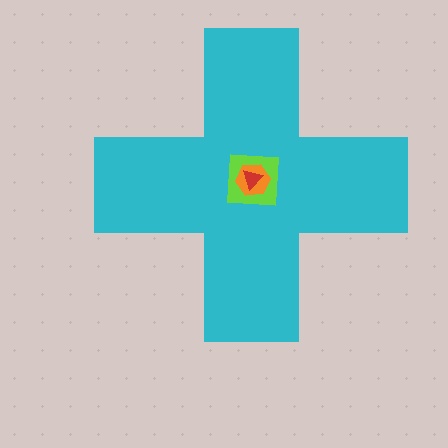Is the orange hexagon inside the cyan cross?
Yes.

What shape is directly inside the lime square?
The orange hexagon.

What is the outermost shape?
The cyan cross.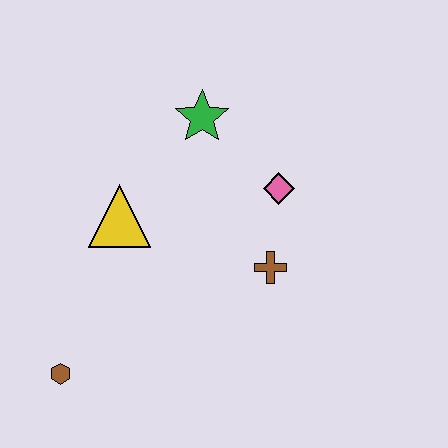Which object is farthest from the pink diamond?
The brown hexagon is farthest from the pink diamond.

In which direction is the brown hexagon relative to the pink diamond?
The brown hexagon is to the left of the pink diamond.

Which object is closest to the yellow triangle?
The green star is closest to the yellow triangle.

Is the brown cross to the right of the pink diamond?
No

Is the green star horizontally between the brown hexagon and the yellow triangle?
No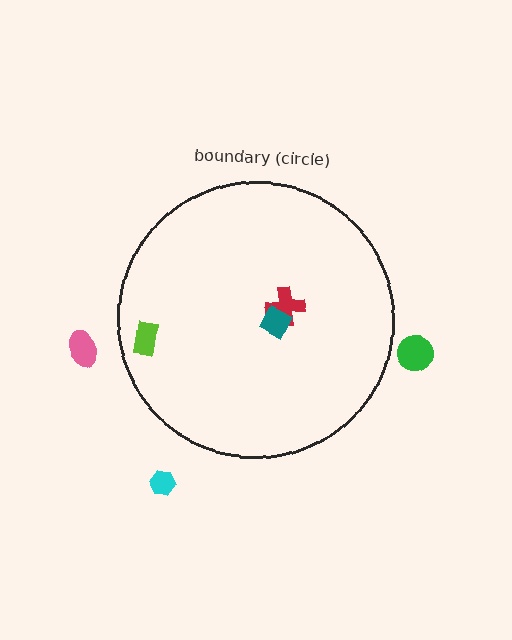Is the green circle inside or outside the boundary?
Outside.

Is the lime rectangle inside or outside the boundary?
Inside.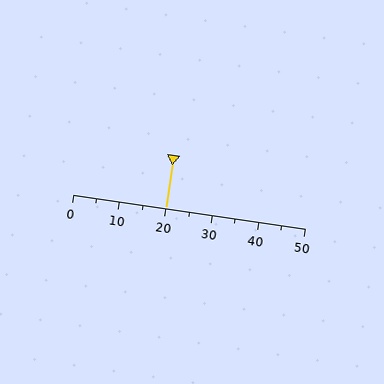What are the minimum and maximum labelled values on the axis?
The axis runs from 0 to 50.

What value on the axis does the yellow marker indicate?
The marker indicates approximately 20.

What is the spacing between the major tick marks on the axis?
The major ticks are spaced 10 apart.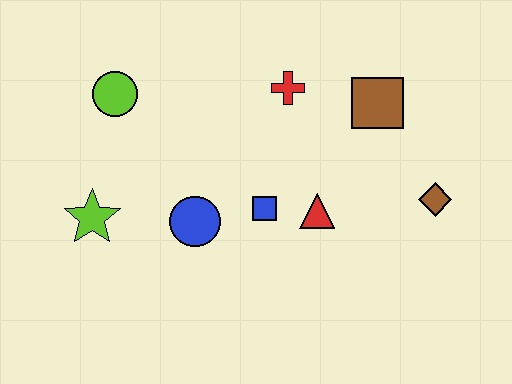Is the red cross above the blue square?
Yes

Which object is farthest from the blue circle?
The brown diamond is farthest from the blue circle.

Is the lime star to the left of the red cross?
Yes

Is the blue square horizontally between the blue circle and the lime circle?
No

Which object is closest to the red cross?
The brown square is closest to the red cross.